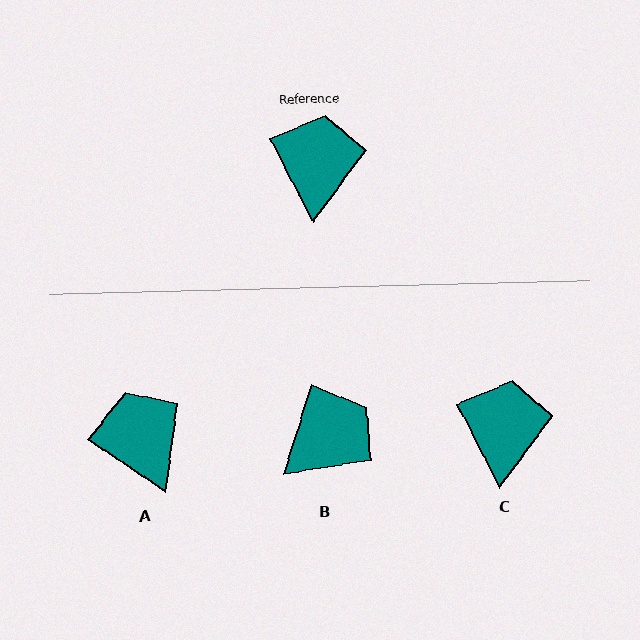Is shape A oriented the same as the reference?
No, it is off by about 29 degrees.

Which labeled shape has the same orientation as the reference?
C.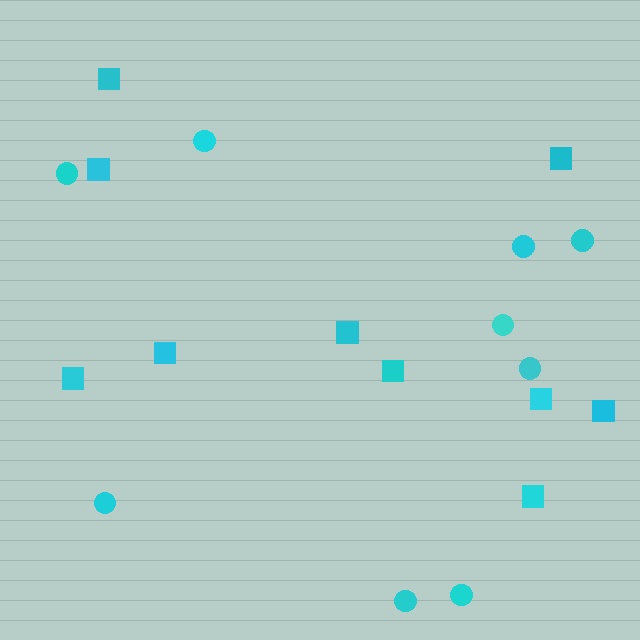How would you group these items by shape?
There are 2 groups: one group of circles (9) and one group of squares (10).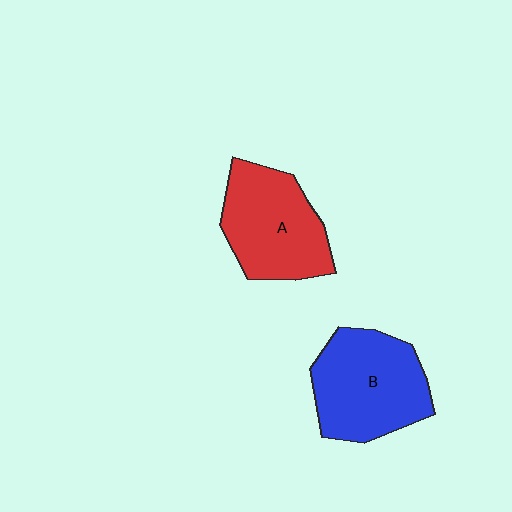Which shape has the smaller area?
Shape A (red).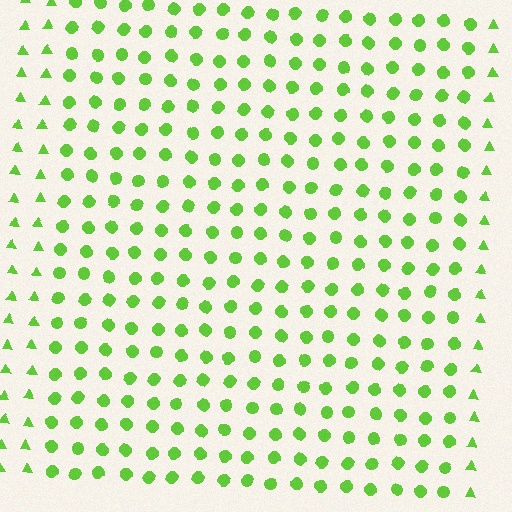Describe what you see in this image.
The image is filled with small lime elements arranged in a uniform grid. A rectangle-shaped region contains circles, while the surrounding area contains triangles. The boundary is defined purely by the change in element shape.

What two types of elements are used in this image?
The image uses circles inside the rectangle region and triangles outside it.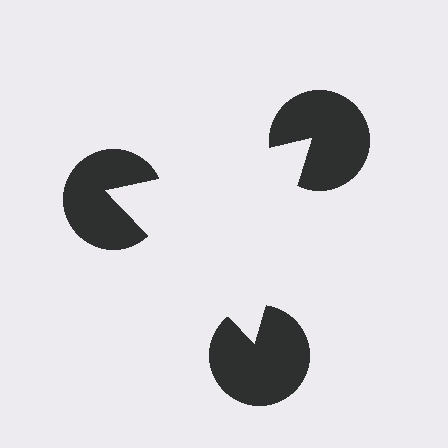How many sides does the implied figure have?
3 sides.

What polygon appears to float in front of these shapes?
An illusory triangle — its edges are inferred from the aligned wedge cuts in the pac-man discs, not physically drawn.